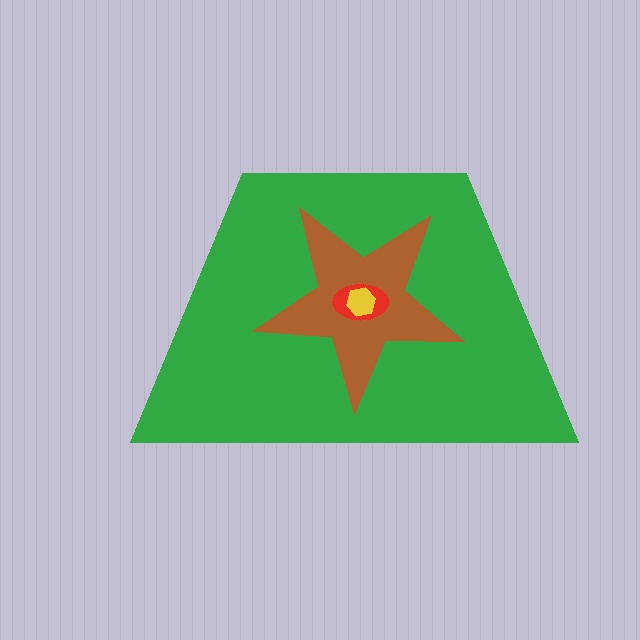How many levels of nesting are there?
4.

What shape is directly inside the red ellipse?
The yellow hexagon.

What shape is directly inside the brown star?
The red ellipse.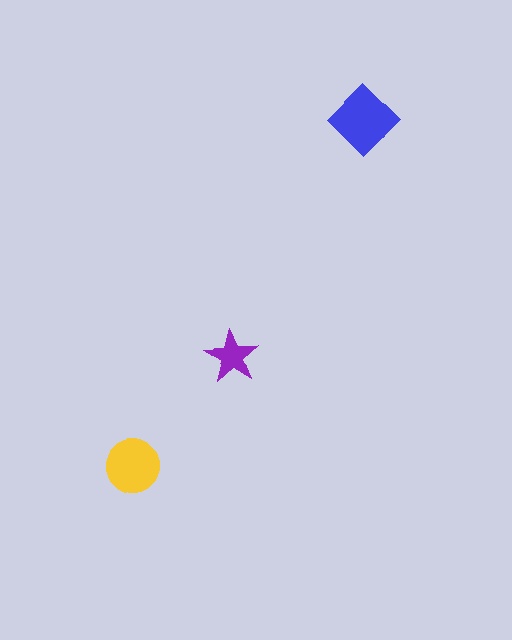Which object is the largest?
The blue diamond.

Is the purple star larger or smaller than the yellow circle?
Smaller.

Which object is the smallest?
The purple star.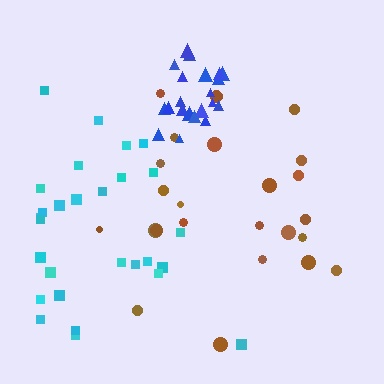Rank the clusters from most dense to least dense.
blue, brown, cyan.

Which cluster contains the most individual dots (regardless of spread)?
Cyan (28).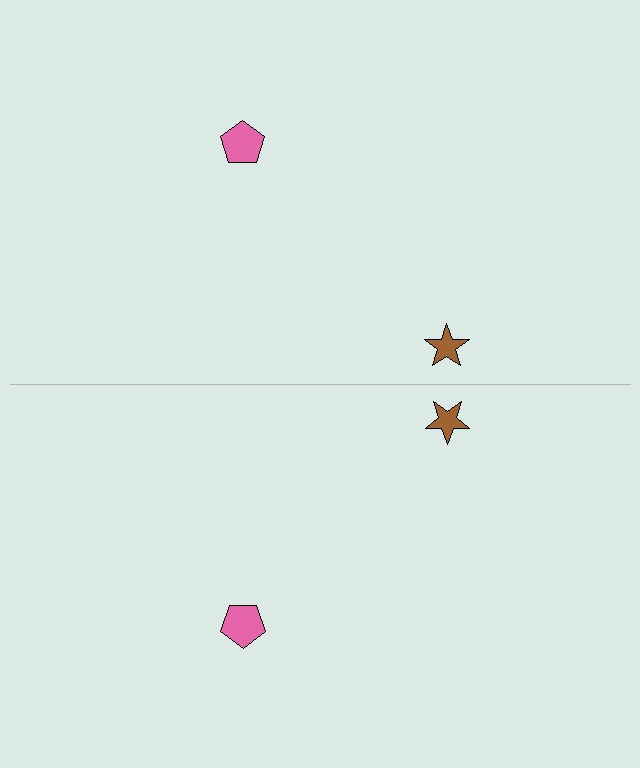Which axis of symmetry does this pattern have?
The pattern has a horizontal axis of symmetry running through the center of the image.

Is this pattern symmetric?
Yes, this pattern has bilateral (reflection) symmetry.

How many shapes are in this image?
There are 4 shapes in this image.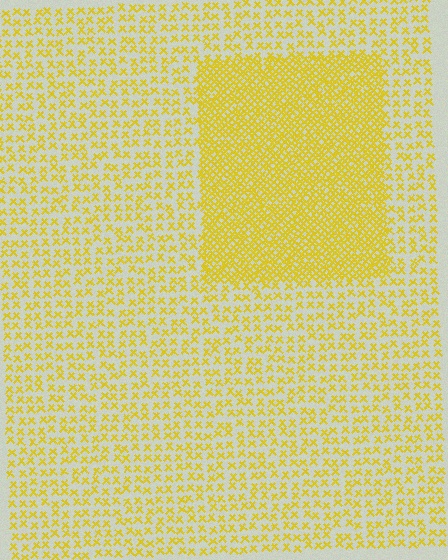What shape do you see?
I see a rectangle.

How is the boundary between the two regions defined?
The boundary is defined by a change in element density (approximately 2.5x ratio). All elements are the same color, size, and shape.